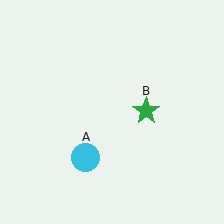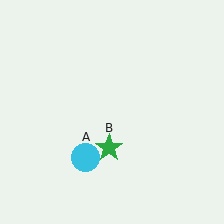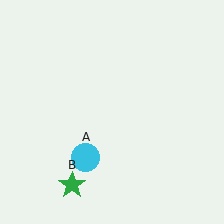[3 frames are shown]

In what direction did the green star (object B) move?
The green star (object B) moved down and to the left.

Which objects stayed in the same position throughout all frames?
Cyan circle (object A) remained stationary.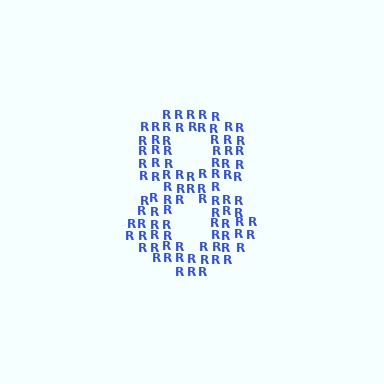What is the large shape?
The large shape is the digit 8.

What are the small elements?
The small elements are letter R's.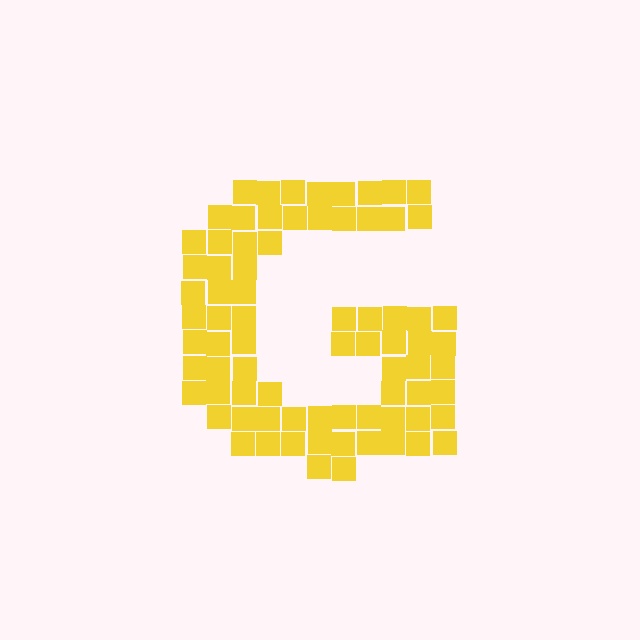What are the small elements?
The small elements are squares.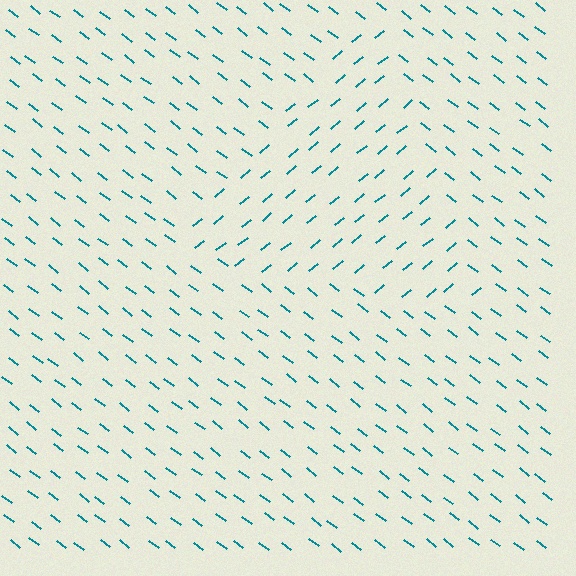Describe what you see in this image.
The image is filled with small teal line segments. A triangle region in the image has lines oriented differently from the surrounding lines, creating a visible texture boundary.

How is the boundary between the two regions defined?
The boundary is defined purely by a change in line orientation (approximately 77 degrees difference). All lines are the same color and thickness.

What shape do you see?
I see a triangle.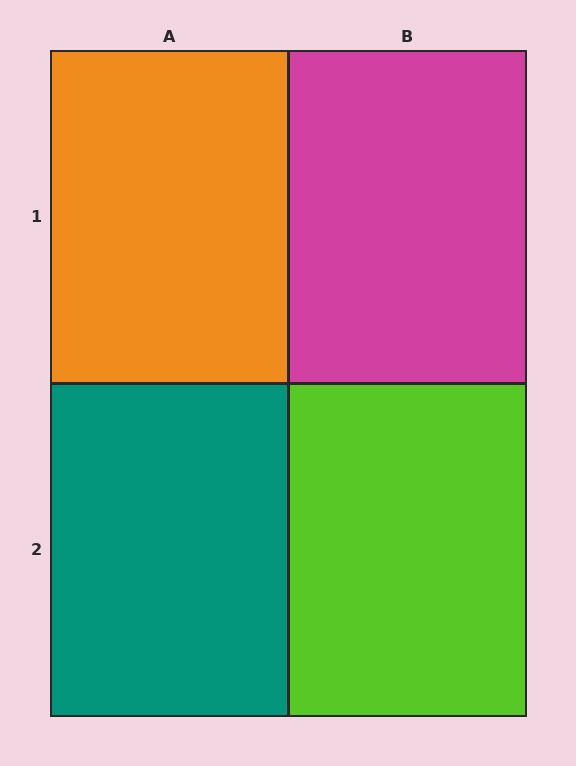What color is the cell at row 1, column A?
Orange.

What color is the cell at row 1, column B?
Magenta.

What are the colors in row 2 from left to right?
Teal, lime.